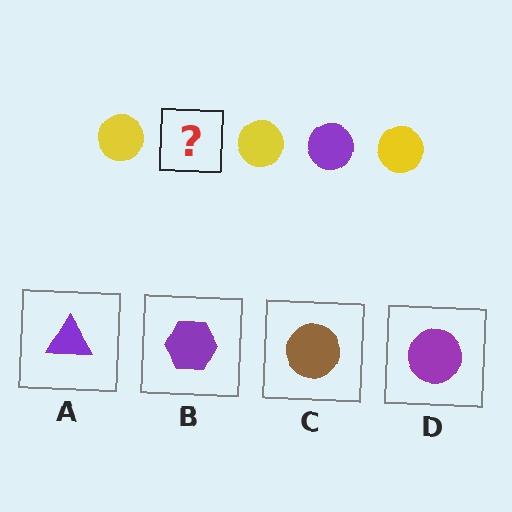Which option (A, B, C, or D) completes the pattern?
D.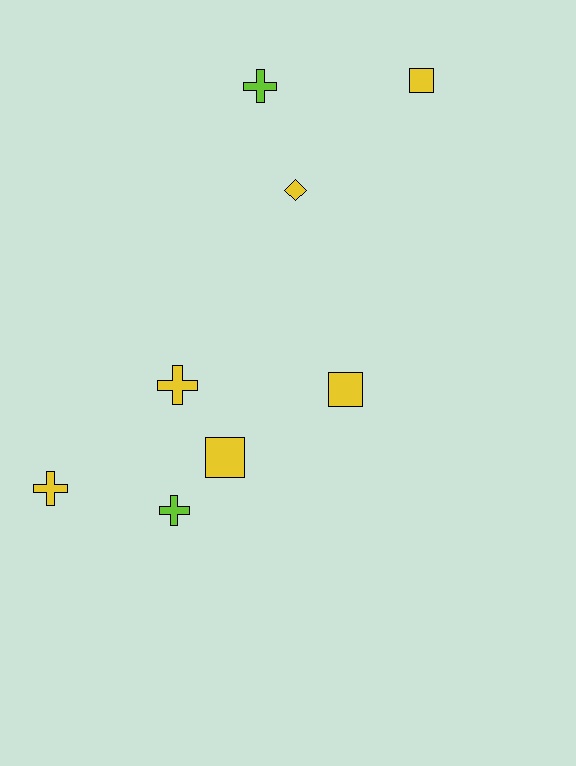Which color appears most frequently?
Yellow, with 6 objects.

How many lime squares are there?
There are no lime squares.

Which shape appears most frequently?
Cross, with 4 objects.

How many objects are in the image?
There are 8 objects.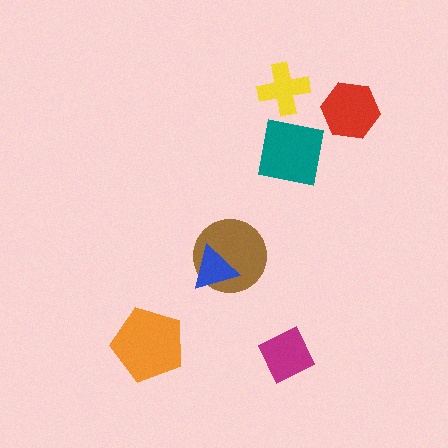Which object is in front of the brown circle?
The blue triangle is in front of the brown circle.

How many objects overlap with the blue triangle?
1 object overlaps with the blue triangle.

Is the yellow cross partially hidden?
No, no other shape covers it.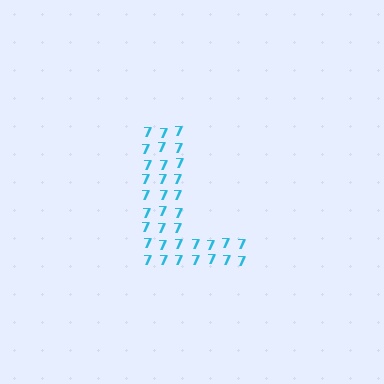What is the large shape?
The large shape is the letter L.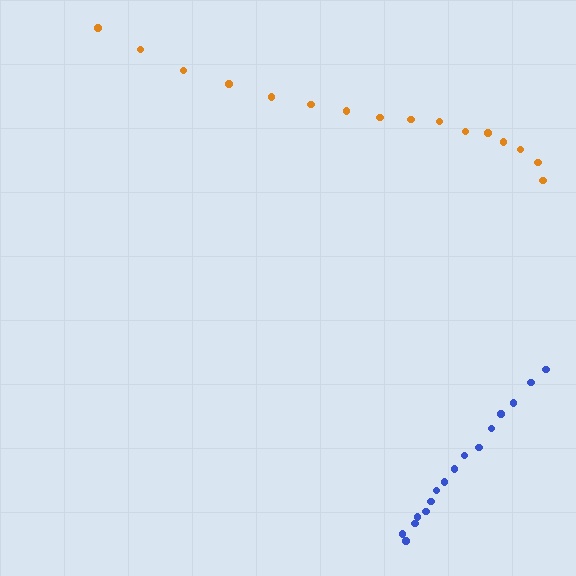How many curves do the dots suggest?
There are 2 distinct paths.